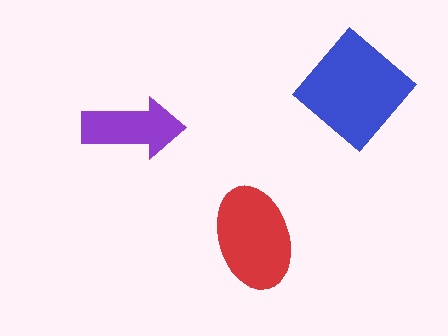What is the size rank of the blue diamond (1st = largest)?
1st.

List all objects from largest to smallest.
The blue diamond, the red ellipse, the purple arrow.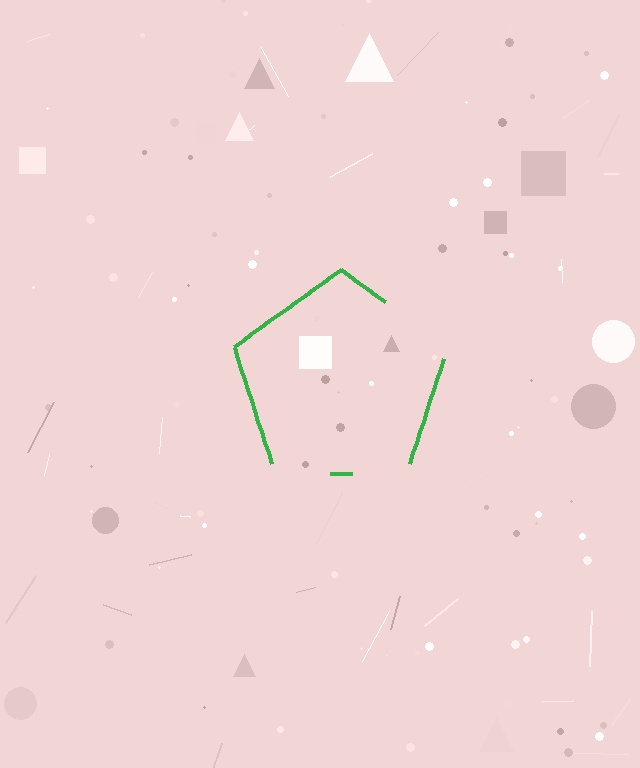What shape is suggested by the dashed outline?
The dashed outline suggests a pentagon.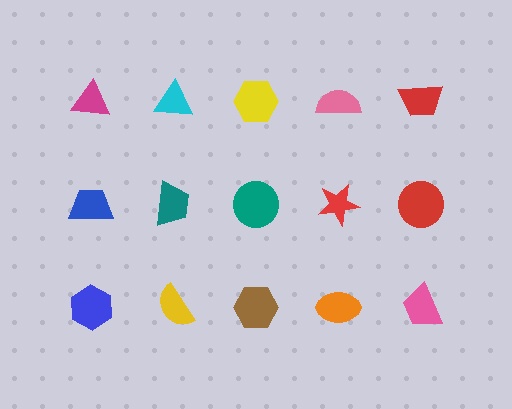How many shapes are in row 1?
5 shapes.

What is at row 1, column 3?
A yellow hexagon.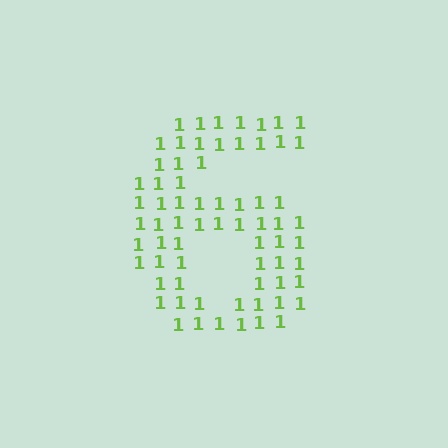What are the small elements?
The small elements are digit 1's.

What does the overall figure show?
The overall figure shows the digit 6.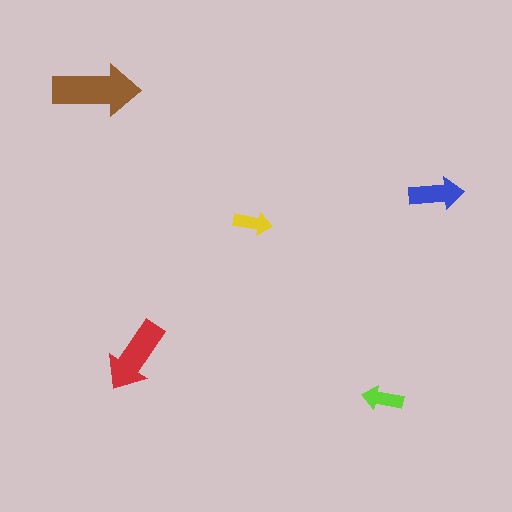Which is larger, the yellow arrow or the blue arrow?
The blue one.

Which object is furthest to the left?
The brown arrow is leftmost.